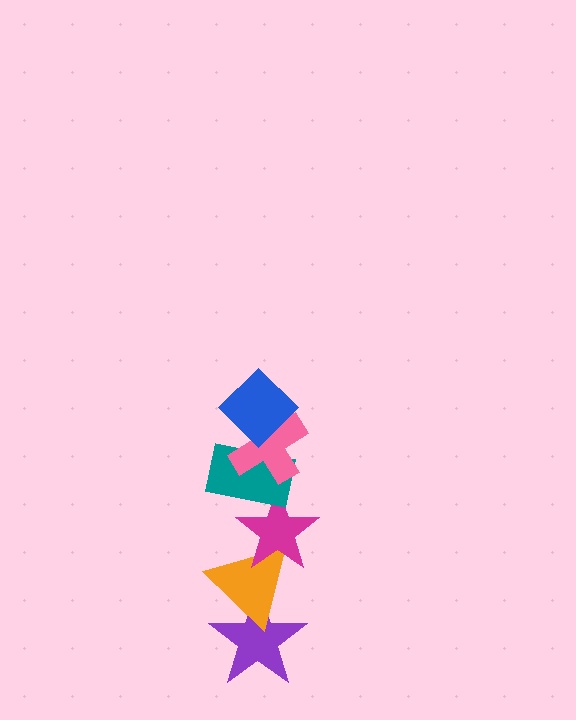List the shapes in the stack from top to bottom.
From top to bottom: the blue diamond, the pink cross, the teal rectangle, the magenta star, the orange triangle, the purple star.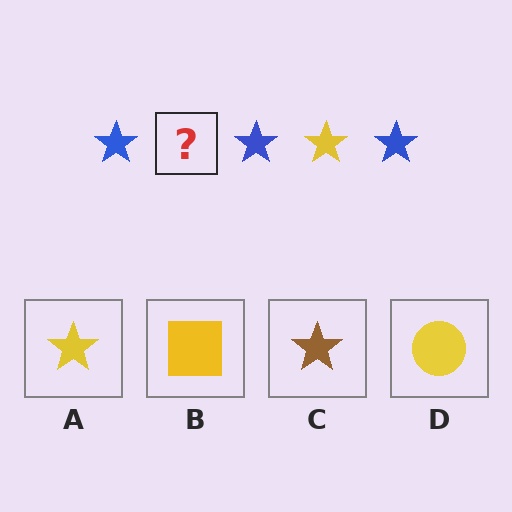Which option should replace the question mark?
Option A.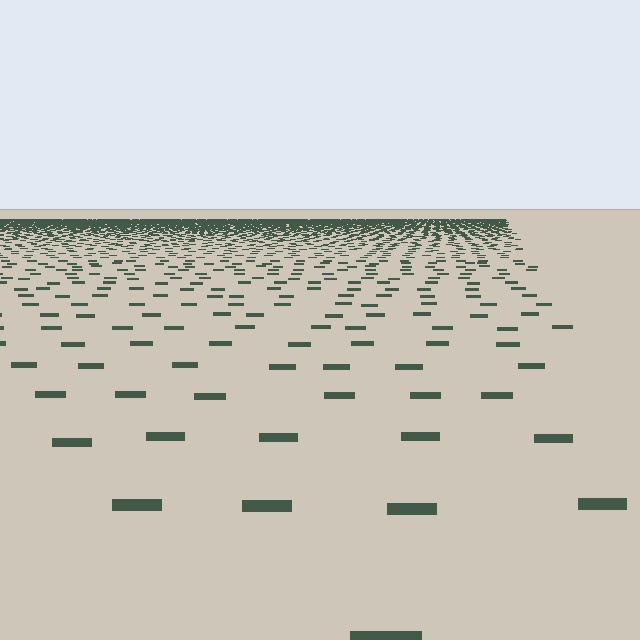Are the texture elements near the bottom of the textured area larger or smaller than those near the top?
Larger. Near the bottom, elements are closer to the viewer and appear at a bigger on-screen size.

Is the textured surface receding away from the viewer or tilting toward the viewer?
The surface is receding away from the viewer. Texture elements get smaller and denser toward the top.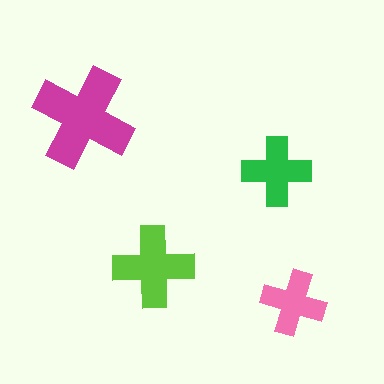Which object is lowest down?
The pink cross is bottommost.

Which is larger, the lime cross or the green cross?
The lime one.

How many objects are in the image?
There are 4 objects in the image.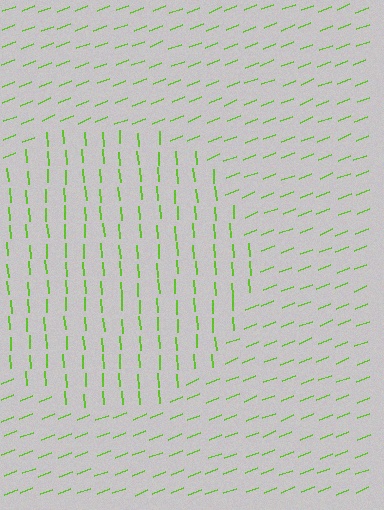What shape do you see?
I see a circle.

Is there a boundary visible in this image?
Yes, there is a texture boundary formed by a change in line orientation.